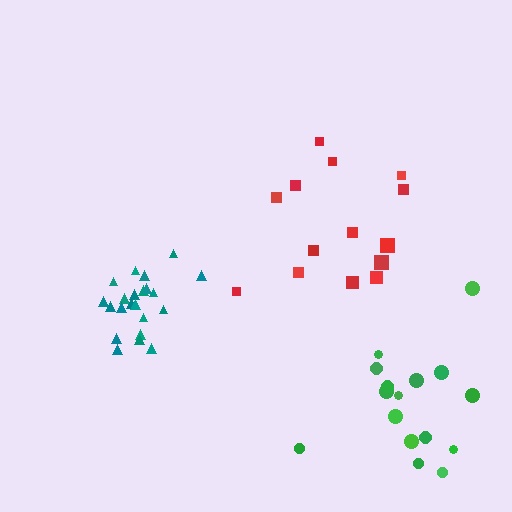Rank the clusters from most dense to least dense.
teal, green, red.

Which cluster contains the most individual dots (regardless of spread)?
Teal (22).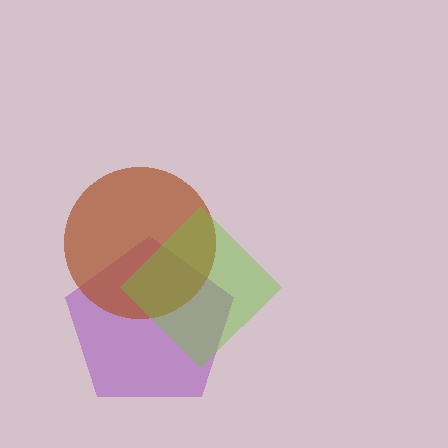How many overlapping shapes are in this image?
There are 3 overlapping shapes in the image.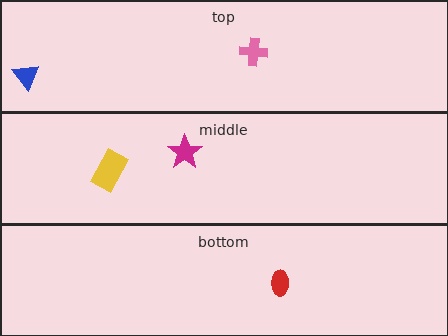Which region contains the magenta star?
The middle region.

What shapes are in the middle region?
The yellow rectangle, the magenta star.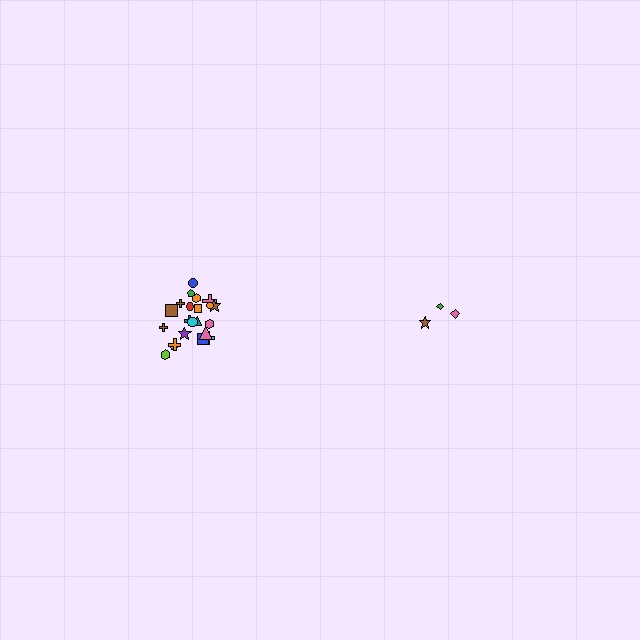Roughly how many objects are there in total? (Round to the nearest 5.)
Roughly 25 objects in total.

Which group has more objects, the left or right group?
The left group.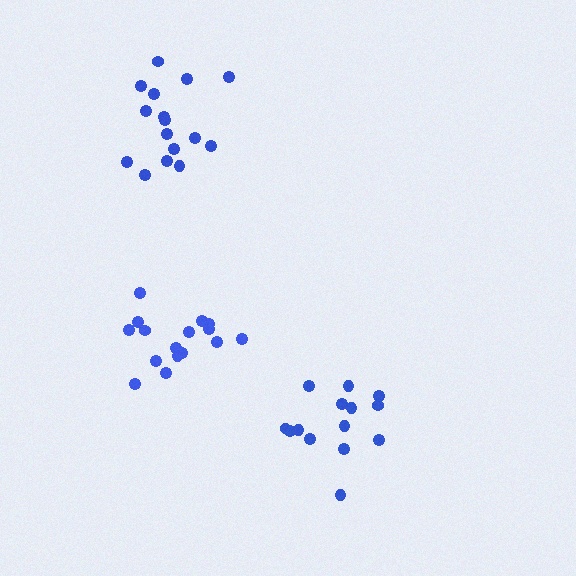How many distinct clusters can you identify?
There are 3 distinct clusters.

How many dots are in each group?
Group 1: 16 dots, Group 2: 14 dots, Group 3: 16 dots (46 total).